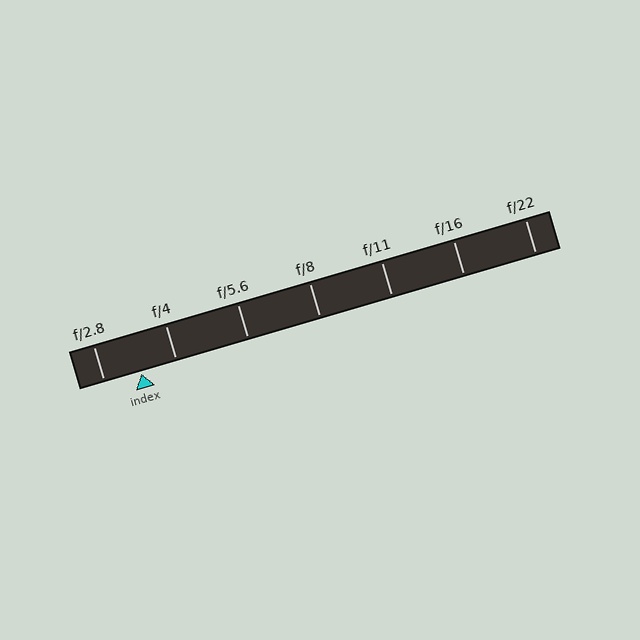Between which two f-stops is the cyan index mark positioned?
The index mark is between f/2.8 and f/4.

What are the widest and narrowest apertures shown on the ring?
The widest aperture shown is f/2.8 and the narrowest is f/22.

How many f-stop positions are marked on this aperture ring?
There are 7 f-stop positions marked.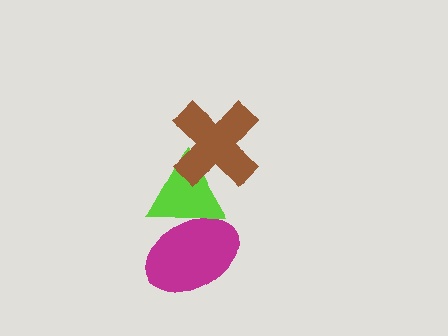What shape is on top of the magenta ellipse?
The lime triangle is on top of the magenta ellipse.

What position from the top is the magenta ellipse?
The magenta ellipse is 3rd from the top.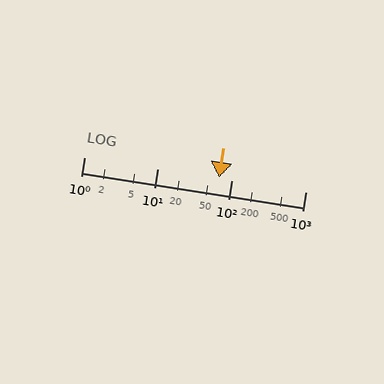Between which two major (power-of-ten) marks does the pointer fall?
The pointer is between 10 and 100.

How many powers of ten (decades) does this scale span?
The scale spans 3 decades, from 1 to 1000.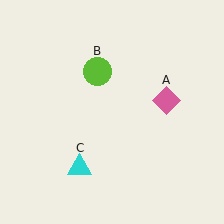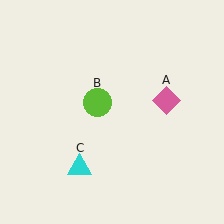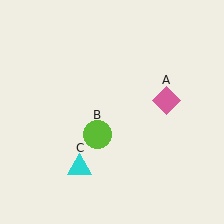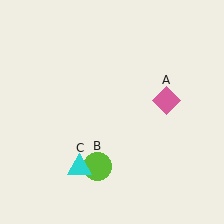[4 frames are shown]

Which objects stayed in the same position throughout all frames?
Pink diamond (object A) and cyan triangle (object C) remained stationary.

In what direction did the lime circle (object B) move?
The lime circle (object B) moved down.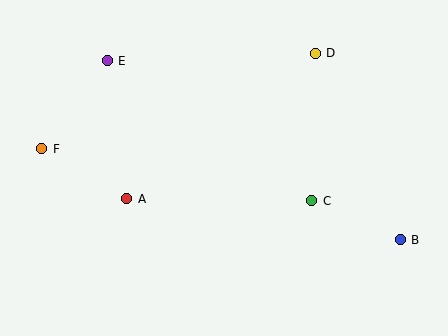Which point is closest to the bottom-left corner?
Point A is closest to the bottom-left corner.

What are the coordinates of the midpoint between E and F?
The midpoint between E and F is at (74, 105).